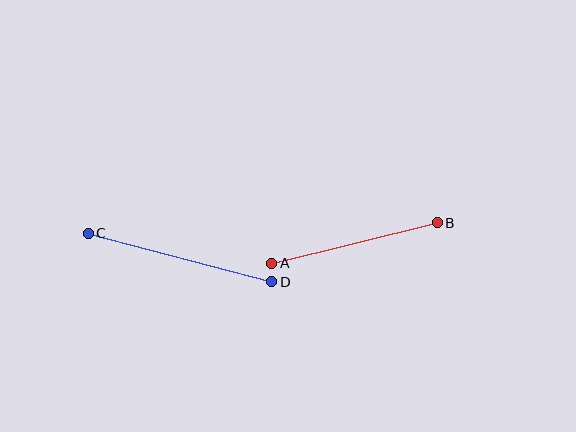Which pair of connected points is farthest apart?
Points C and D are farthest apart.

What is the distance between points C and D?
The distance is approximately 190 pixels.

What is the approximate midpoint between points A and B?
The midpoint is at approximately (354, 243) pixels.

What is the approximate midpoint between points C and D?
The midpoint is at approximately (180, 257) pixels.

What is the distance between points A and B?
The distance is approximately 170 pixels.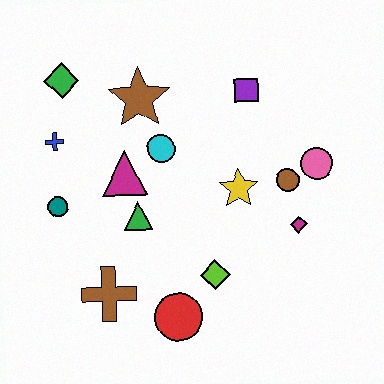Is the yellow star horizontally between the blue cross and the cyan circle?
No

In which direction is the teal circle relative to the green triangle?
The teal circle is to the left of the green triangle.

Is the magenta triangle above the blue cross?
No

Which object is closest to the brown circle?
The pink circle is closest to the brown circle.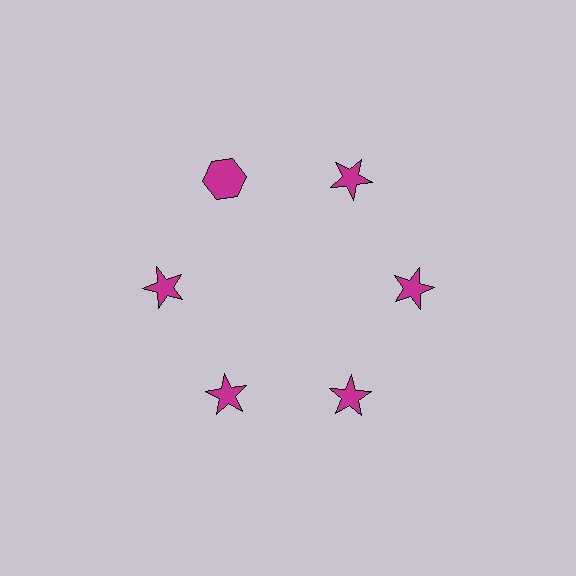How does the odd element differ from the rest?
It has a different shape: hexagon instead of star.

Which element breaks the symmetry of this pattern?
The magenta hexagon at roughly the 11 o'clock position breaks the symmetry. All other shapes are magenta stars.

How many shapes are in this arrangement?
There are 6 shapes arranged in a ring pattern.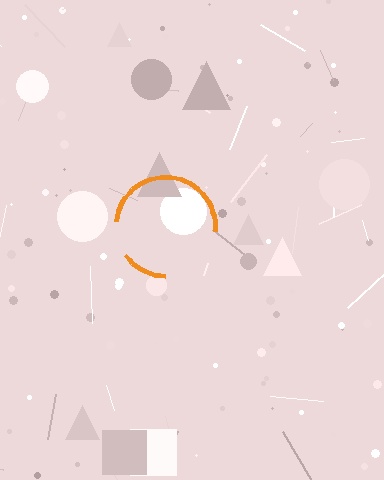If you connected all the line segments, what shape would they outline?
They would outline a circle.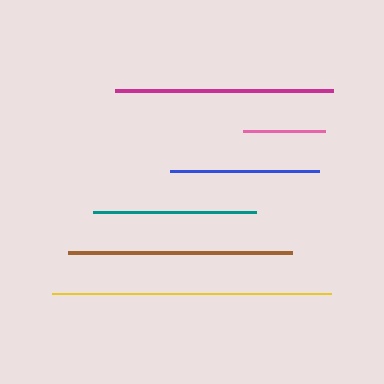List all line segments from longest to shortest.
From longest to shortest: yellow, brown, magenta, teal, blue, pink.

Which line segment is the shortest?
The pink line is the shortest at approximately 82 pixels.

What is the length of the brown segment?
The brown segment is approximately 224 pixels long.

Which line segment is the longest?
The yellow line is the longest at approximately 280 pixels.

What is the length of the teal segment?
The teal segment is approximately 163 pixels long.